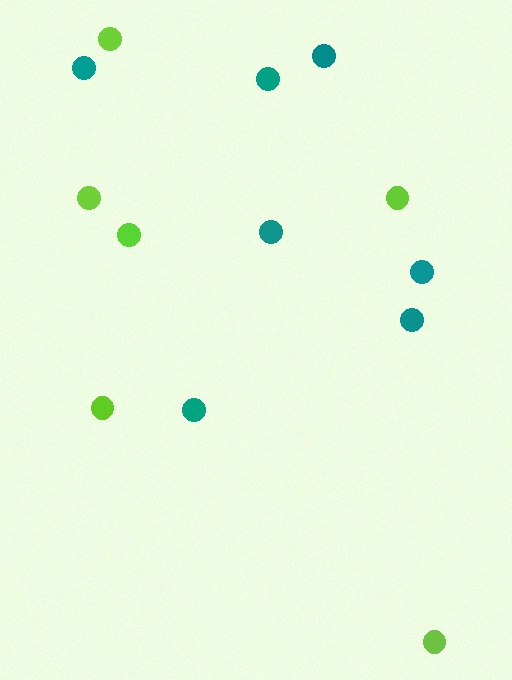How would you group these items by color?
There are 2 groups: one group of lime circles (6) and one group of teal circles (7).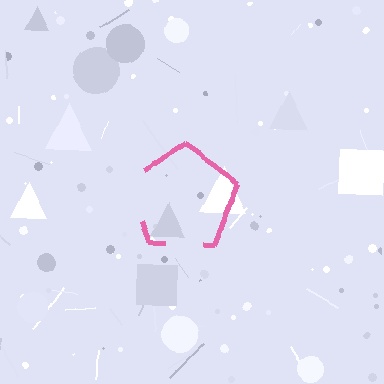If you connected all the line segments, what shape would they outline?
They would outline a pentagon.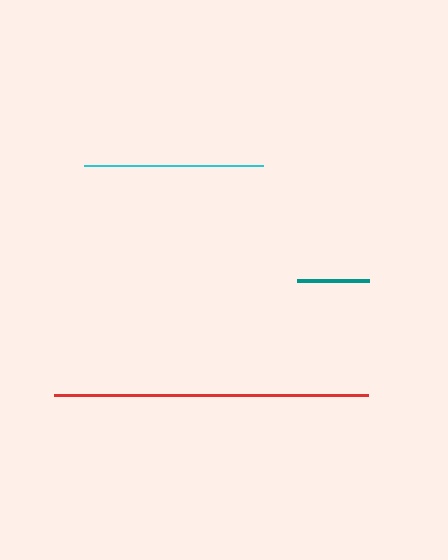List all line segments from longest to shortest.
From longest to shortest: red, cyan, teal.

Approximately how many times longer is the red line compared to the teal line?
The red line is approximately 4.4 times the length of the teal line.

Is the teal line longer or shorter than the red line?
The red line is longer than the teal line.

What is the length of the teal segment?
The teal segment is approximately 72 pixels long.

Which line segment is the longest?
The red line is the longest at approximately 314 pixels.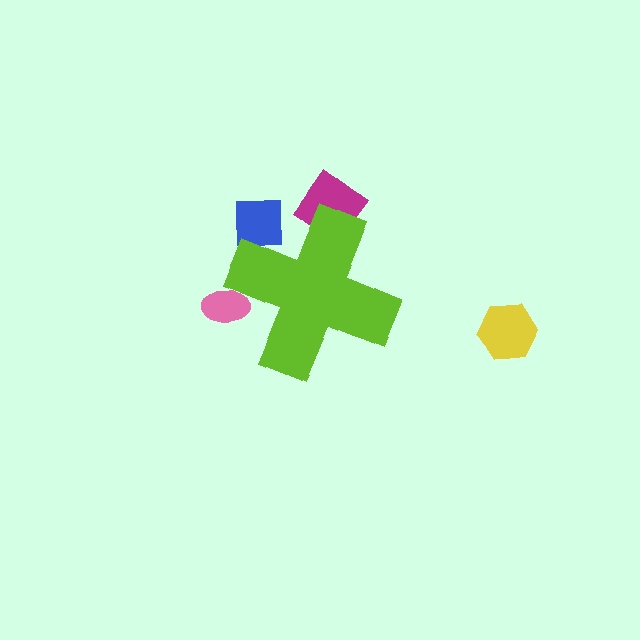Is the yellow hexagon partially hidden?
No, the yellow hexagon is fully visible.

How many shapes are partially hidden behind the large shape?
3 shapes are partially hidden.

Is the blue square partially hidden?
Yes, the blue square is partially hidden behind the lime cross.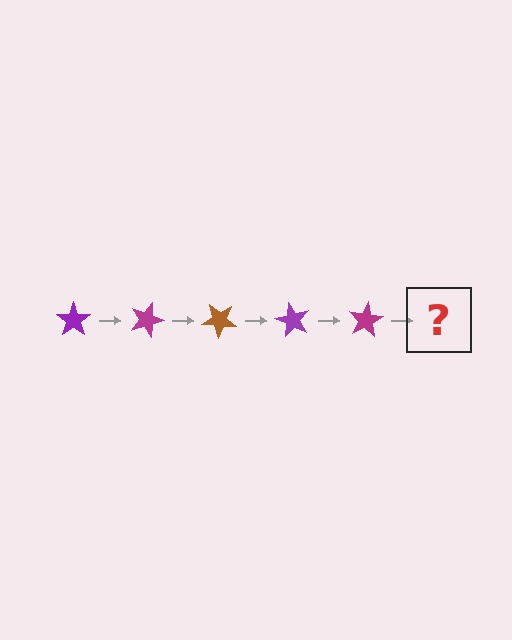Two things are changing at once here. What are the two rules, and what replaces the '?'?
The two rules are that it rotates 20 degrees each step and the color cycles through purple, magenta, and brown. The '?' should be a brown star, rotated 100 degrees from the start.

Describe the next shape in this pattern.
It should be a brown star, rotated 100 degrees from the start.